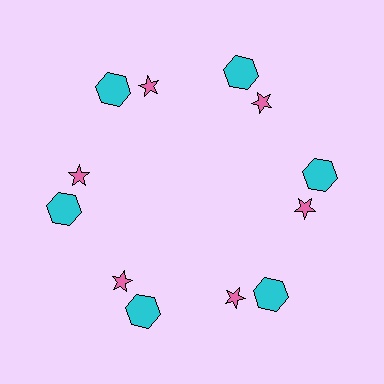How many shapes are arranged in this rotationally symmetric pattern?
There are 12 shapes, arranged in 6 groups of 2.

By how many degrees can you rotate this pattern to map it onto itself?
The pattern maps onto itself every 60 degrees of rotation.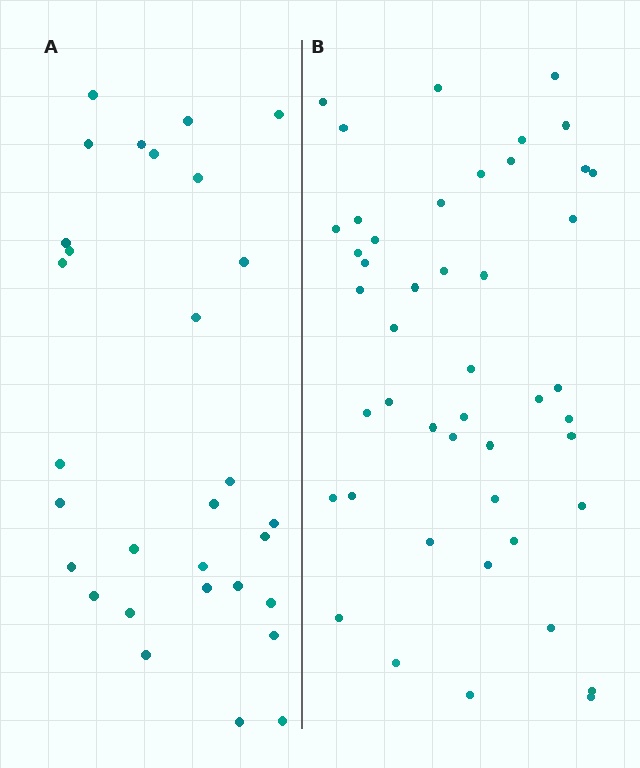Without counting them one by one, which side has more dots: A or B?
Region B (the right region) has more dots.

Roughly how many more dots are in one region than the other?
Region B has approximately 15 more dots than region A.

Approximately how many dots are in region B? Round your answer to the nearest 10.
About 50 dots. (The exact count is 46, which rounds to 50.)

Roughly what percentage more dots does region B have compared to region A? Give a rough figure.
About 55% more.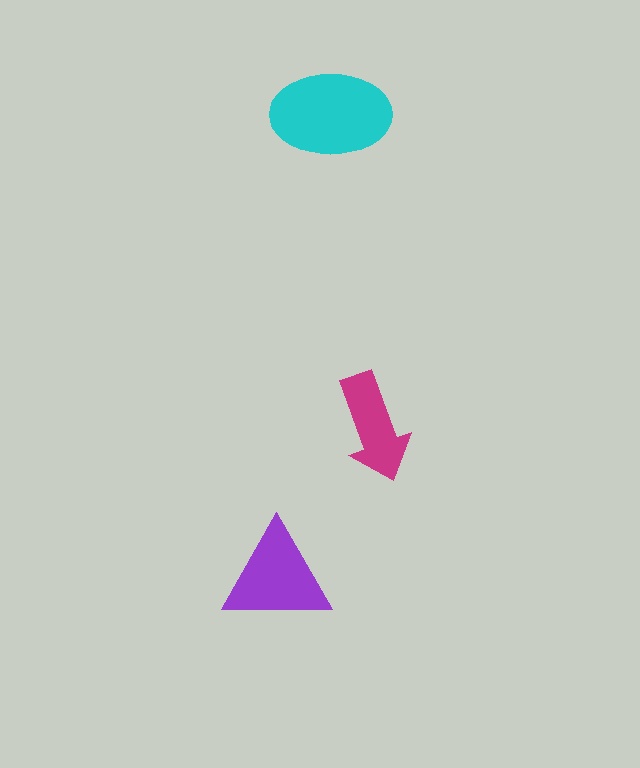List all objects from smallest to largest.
The magenta arrow, the purple triangle, the cyan ellipse.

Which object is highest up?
The cyan ellipse is topmost.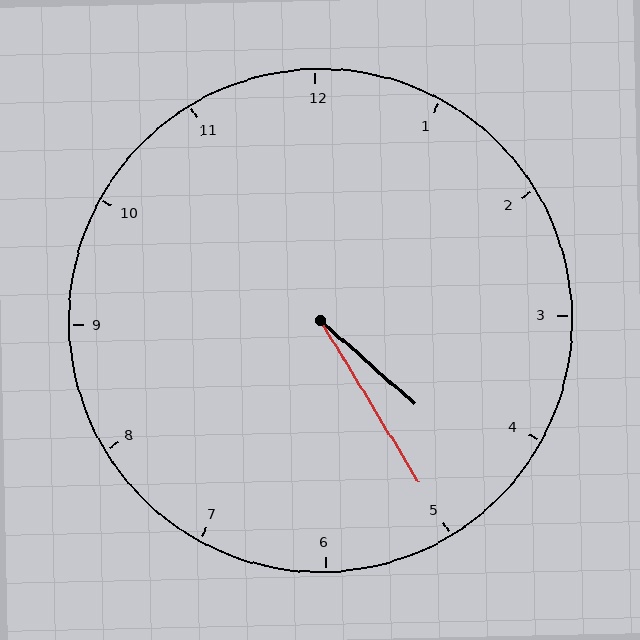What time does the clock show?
4:25.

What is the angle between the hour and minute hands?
Approximately 18 degrees.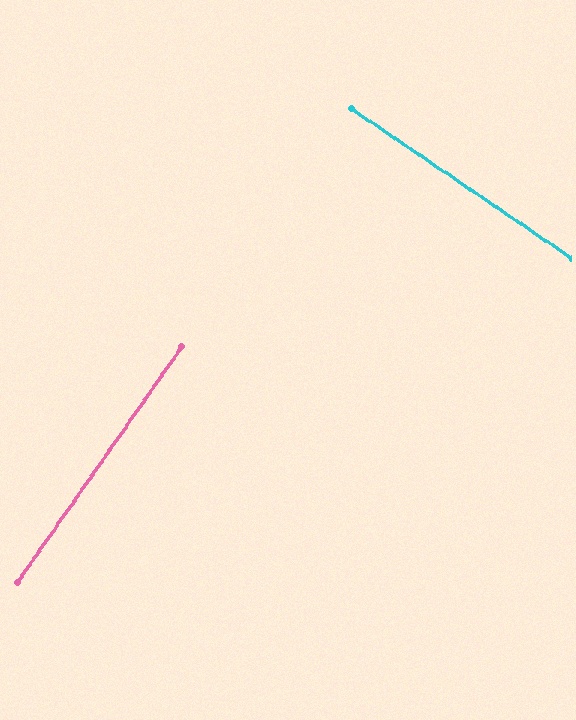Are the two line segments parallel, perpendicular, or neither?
Perpendicular — they meet at approximately 89°.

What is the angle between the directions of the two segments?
Approximately 89 degrees.